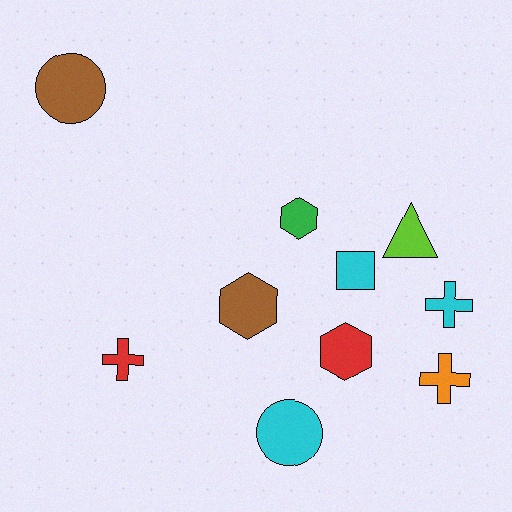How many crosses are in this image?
There are 3 crosses.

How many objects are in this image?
There are 10 objects.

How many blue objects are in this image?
There are no blue objects.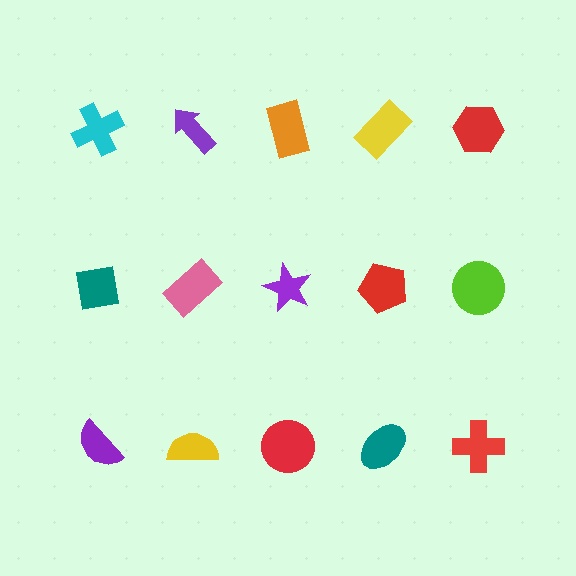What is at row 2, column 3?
A purple star.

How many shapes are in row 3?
5 shapes.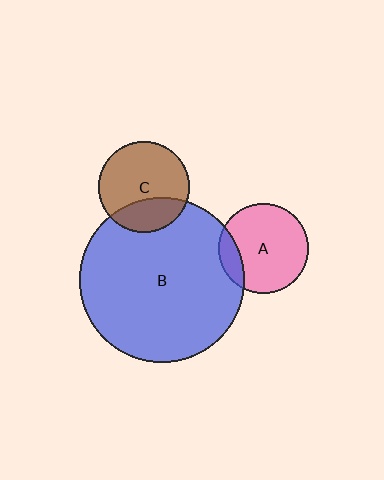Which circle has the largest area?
Circle B (blue).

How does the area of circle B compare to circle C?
Approximately 3.3 times.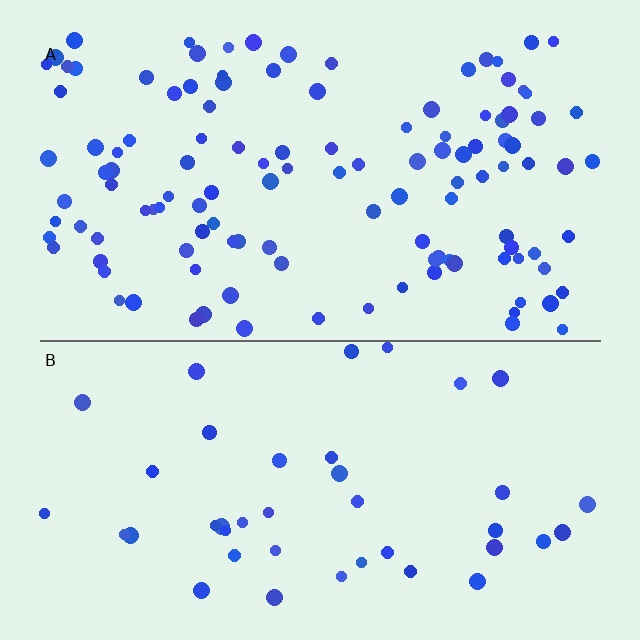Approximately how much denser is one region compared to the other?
Approximately 2.9× — region A over region B.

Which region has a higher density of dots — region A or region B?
A (the top).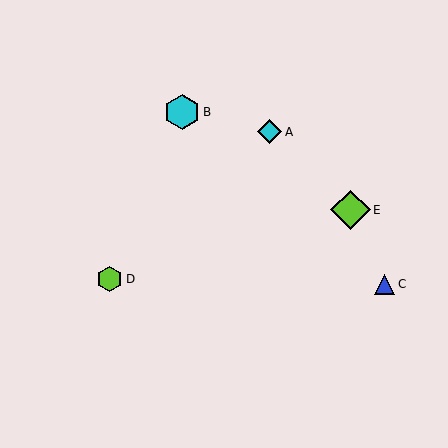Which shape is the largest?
The lime diamond (labeled E) is the largest.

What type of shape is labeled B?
Shape B is a cyan hexagon.